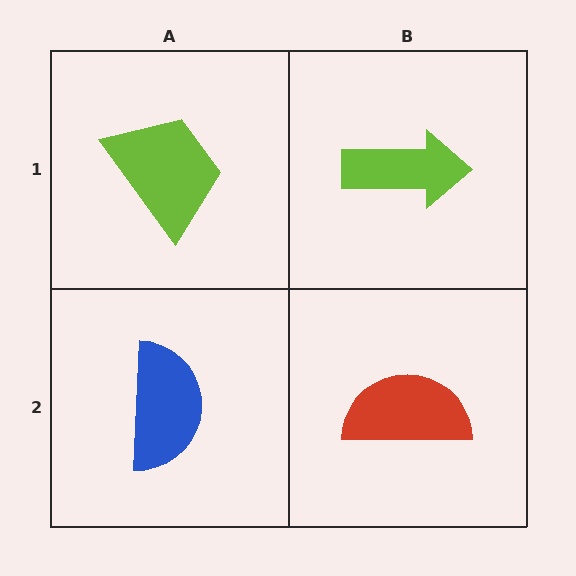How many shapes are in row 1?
2 shapes.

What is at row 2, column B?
A red semicircle.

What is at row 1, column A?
A lime trapezoid.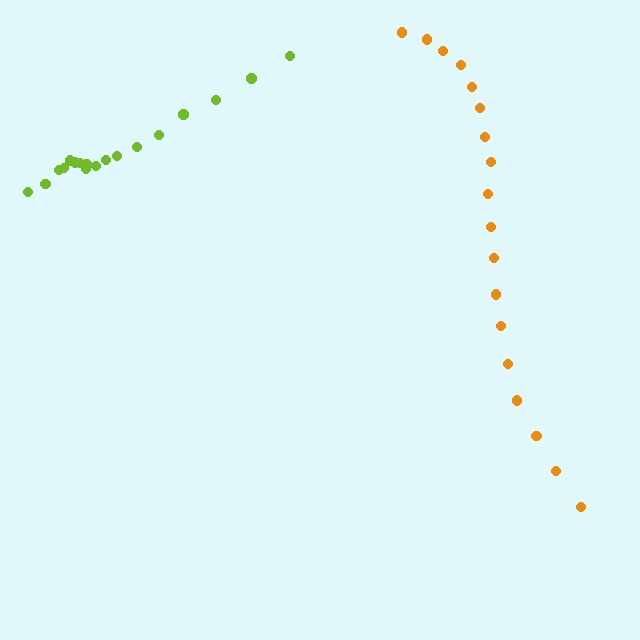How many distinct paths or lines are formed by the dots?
There are 2 distinct paths.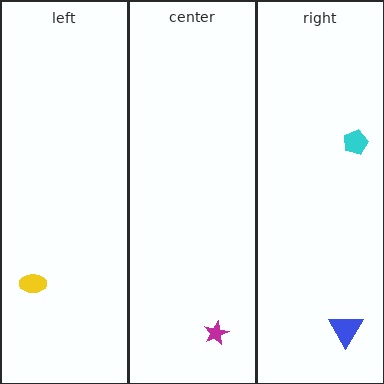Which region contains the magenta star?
The center region.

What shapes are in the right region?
The blue triangle, the cyan pentagon.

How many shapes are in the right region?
2.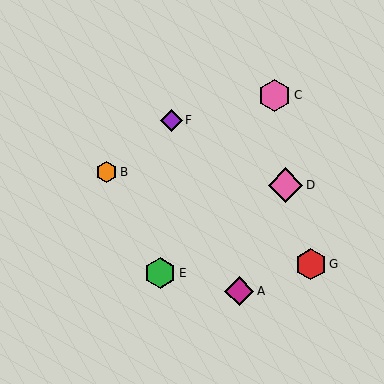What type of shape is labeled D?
Shape D is a pink diamond.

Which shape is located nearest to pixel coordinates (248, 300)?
The magenta diamond (labeled A) at (239, 291) is nearest to that location.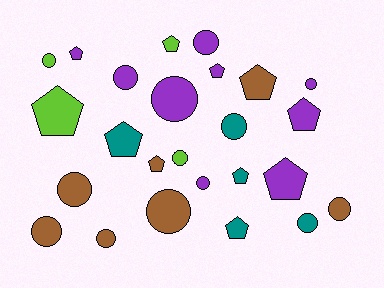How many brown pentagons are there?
There are 2 brown pentagons.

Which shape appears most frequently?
Circle, with 14 objects.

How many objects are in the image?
There are 25 objects.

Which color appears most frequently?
Purple, with 9 objects.